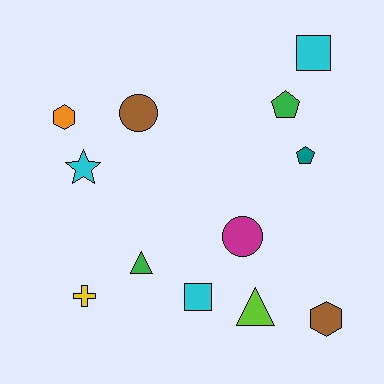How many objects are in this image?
There are 12 objects.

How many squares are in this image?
There are 2 squares.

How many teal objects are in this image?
There is 1 teal object.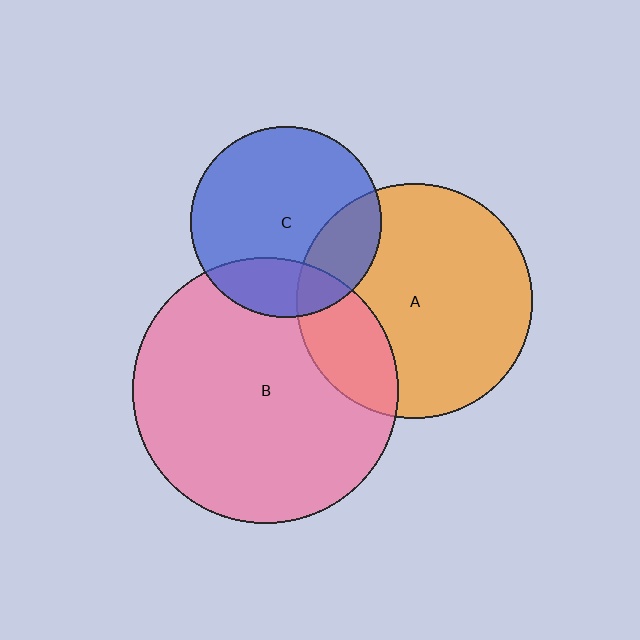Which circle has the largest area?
Circle B (pink).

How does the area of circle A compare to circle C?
Approximately 1.5 times.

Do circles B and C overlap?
Yes.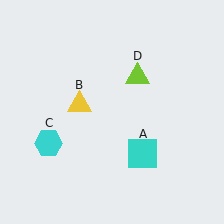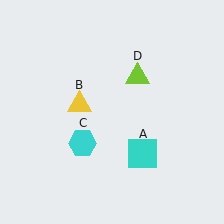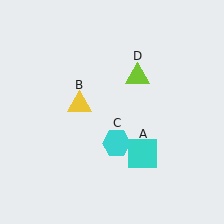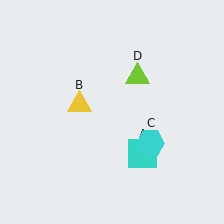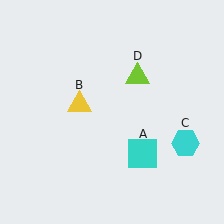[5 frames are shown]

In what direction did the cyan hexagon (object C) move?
The cyan hexagon (object C) moved right.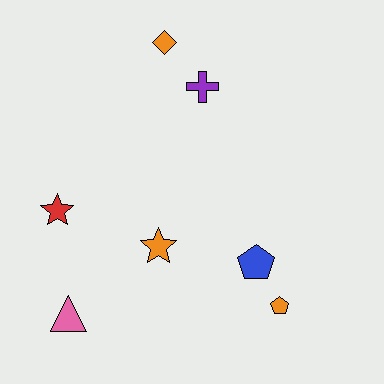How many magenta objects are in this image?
There are no magenta objects.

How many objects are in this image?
There are 7 objects.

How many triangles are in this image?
There is 1 triangle.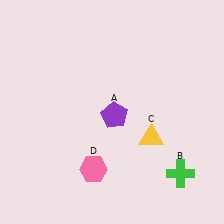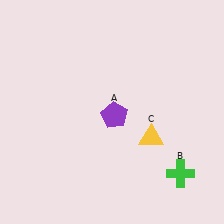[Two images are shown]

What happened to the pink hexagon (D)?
The pink hexagon (D) was removed in Image 2. It was in the bottom-left area of Image 1.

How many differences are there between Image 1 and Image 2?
There is 1 difference between the two images.